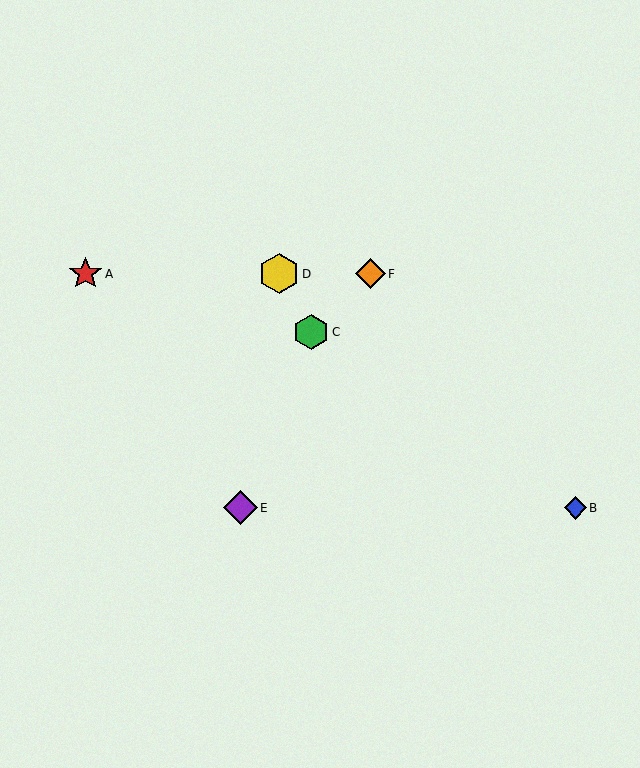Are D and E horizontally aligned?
No, D is at y≈274 and E is at y≈508.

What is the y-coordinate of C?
Object C is at y≈332.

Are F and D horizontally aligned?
Yes, both are at y≈274.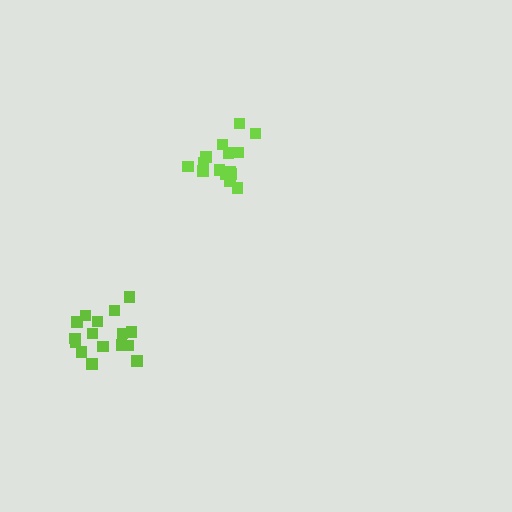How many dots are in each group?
Group 1: 16 dots, Group 2: 15 dots (31 total).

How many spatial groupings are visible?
There are 2 spatial groupings.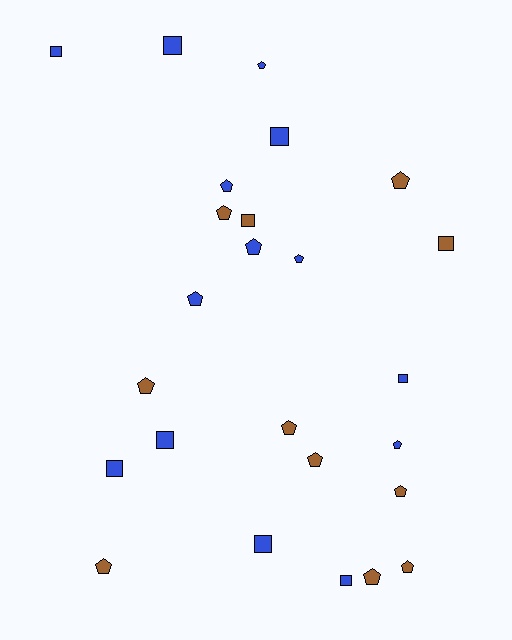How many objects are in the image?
There are 25 objects.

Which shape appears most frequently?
Pentagon, with 15 objects.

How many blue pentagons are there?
There are 6 blue pentagons.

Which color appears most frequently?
Blue, with 14 objects.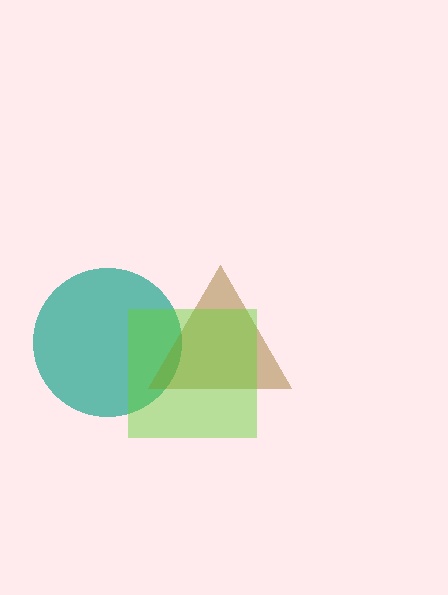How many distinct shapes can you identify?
There are 3 distinct shapes: a teal circle, a brown triangle, a lime square.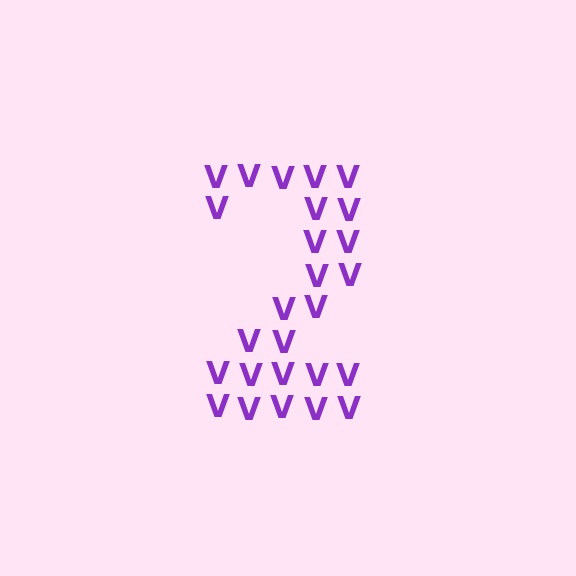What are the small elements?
The small elements are letter V's.